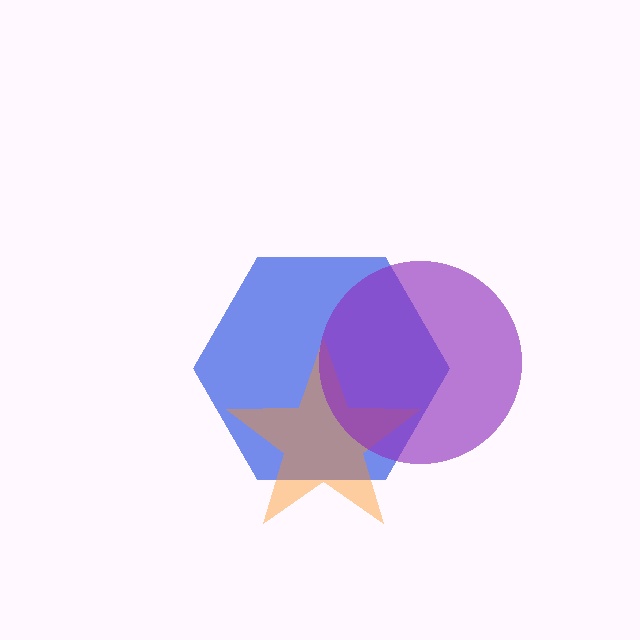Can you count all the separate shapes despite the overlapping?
Yes, there are 3 separate shapes.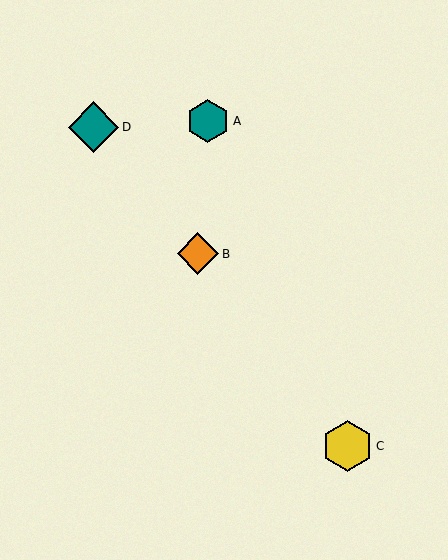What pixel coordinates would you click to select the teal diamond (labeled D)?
Click at (94, 127) to select the teal diamond D.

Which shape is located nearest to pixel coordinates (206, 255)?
The orange diamond (labeled B) at (198, 254) is nearest to that location.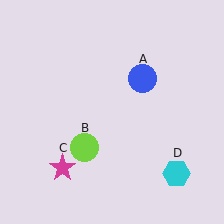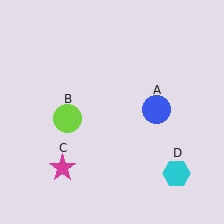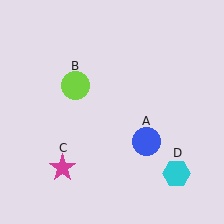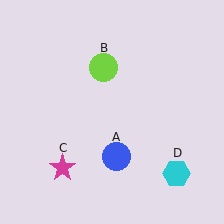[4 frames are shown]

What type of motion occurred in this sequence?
The blue circle (object A), lime circle (object B) rotated clockwise around the center of the scene.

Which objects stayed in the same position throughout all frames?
Magenta star (object C) and cyan hexagon (object D) remained stationary.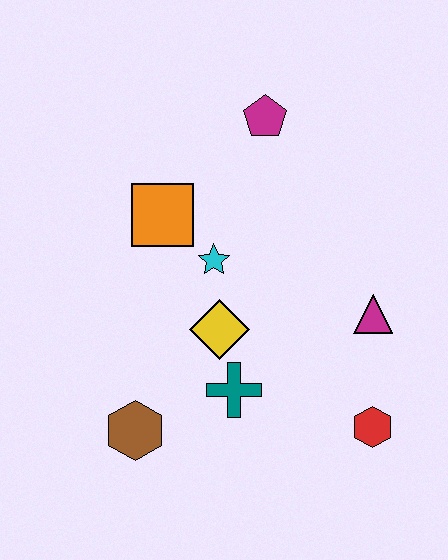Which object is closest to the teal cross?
The yellow diamond is closest to the teal cross.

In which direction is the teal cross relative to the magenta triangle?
The teal cross is to the left of the magenta triangle.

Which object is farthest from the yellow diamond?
The magenta pentagon is farthest from the yellow diamond.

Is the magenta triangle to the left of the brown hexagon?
No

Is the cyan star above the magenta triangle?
Yes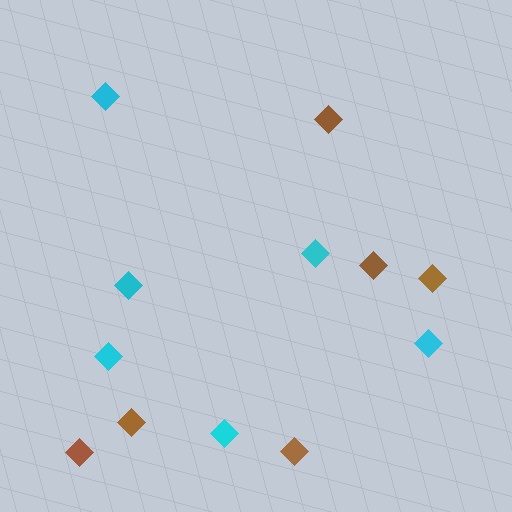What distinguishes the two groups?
There are 2 groups: one group of cyan diamonds (6) and one group of brown diamonds (6).